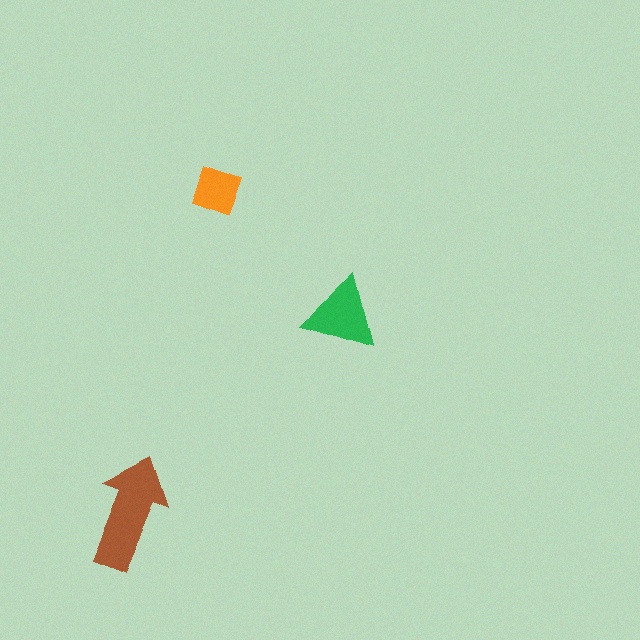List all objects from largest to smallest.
The brown arrow, the green triangle, the orange square.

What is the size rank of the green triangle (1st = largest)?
2nd.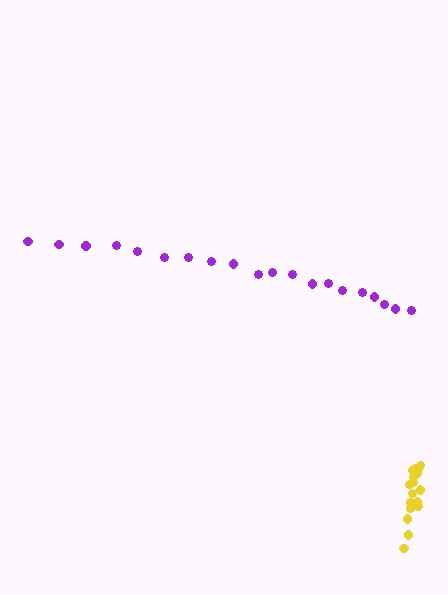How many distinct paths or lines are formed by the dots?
There are 2 distinct paths.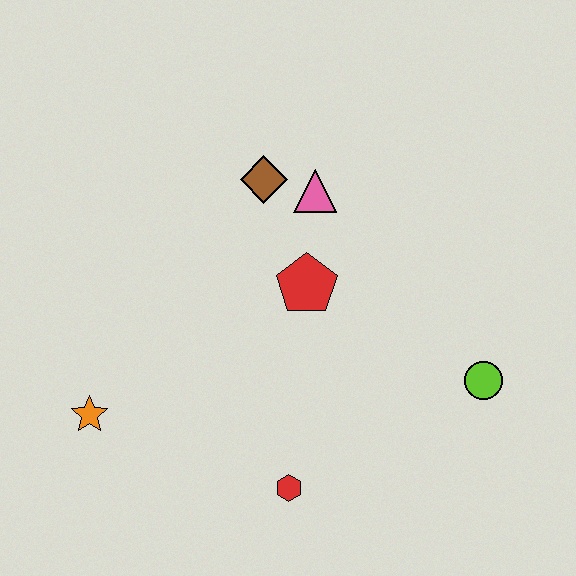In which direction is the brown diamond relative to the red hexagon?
The brown diamond is above the red hexagon.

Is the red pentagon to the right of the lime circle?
No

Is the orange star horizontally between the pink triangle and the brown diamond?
No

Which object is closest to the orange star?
The red hexagon is closest to the orange star.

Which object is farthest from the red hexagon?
The brown diamond is farthest from the red hexagon.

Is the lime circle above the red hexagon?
Yes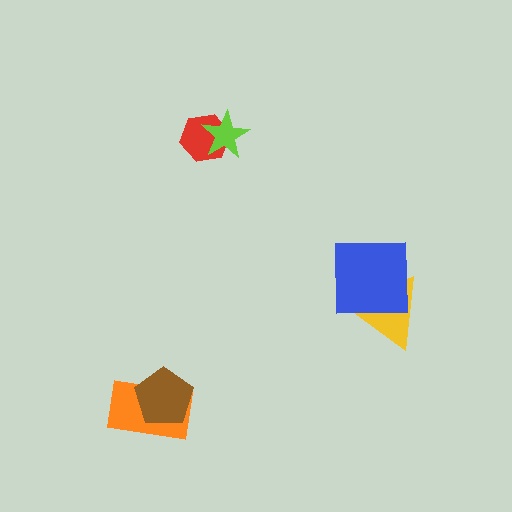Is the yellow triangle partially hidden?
Yes, it is partially covered by another shape.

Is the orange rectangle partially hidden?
Yes, it is partially covered by another shape.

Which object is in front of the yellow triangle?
The blue square is in front of the yellow triangle.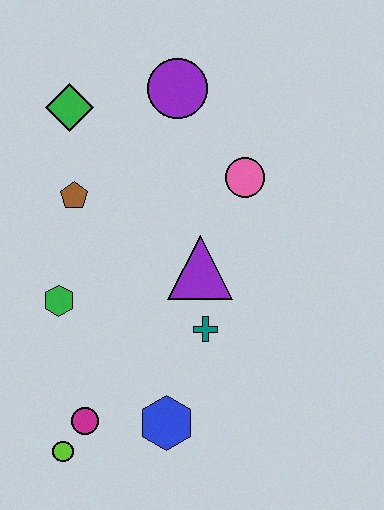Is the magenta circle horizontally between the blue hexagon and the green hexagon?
Yes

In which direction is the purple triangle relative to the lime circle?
The purple triangle is above the lime circle.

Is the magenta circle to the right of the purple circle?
No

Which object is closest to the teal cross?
The purple triangle is closest to the teal cross.